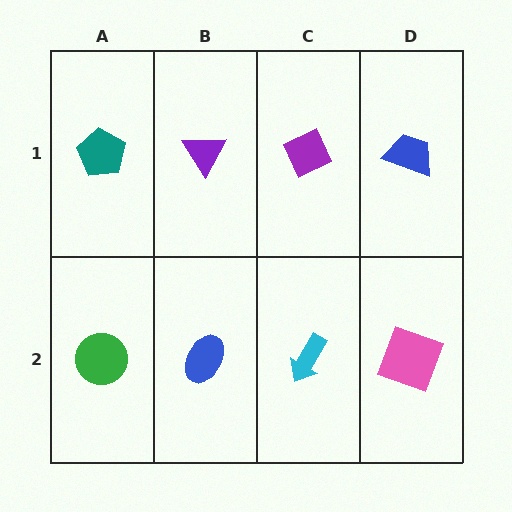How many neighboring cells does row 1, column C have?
3.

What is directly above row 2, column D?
A blue trapezoid.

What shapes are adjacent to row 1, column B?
A blue ellipse (row 2, column B), a teal pentagon (row 1, column A), a purple diamond (row 1, column C).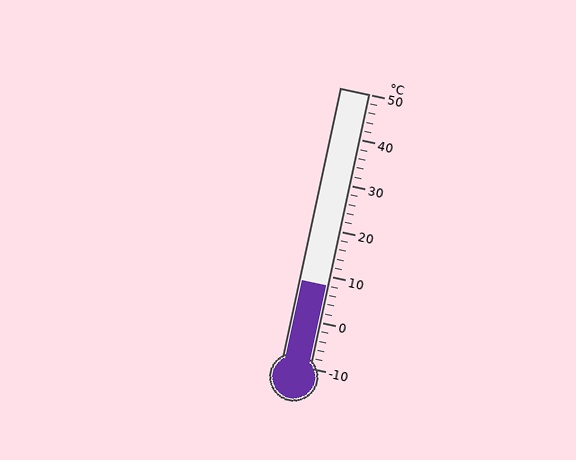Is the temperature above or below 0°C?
The temperature is above 0°C.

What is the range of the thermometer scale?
The thermometer scale ranges from -10°C to 50°C.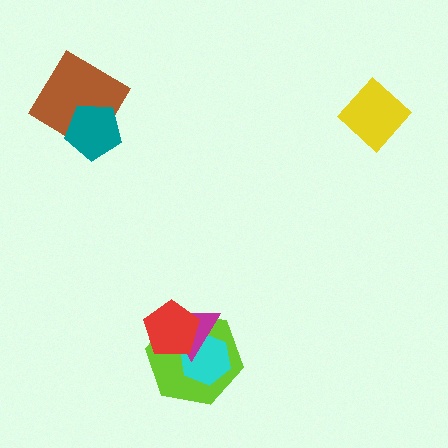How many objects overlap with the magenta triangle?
3 objects overlap with the magenta triangle.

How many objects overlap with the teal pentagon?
1 object overlaps with the teal pentagon.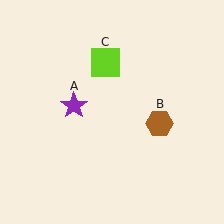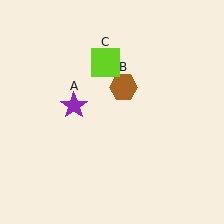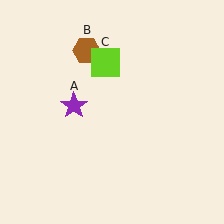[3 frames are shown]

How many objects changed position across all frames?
1 object changed position: brown hexagon (object B).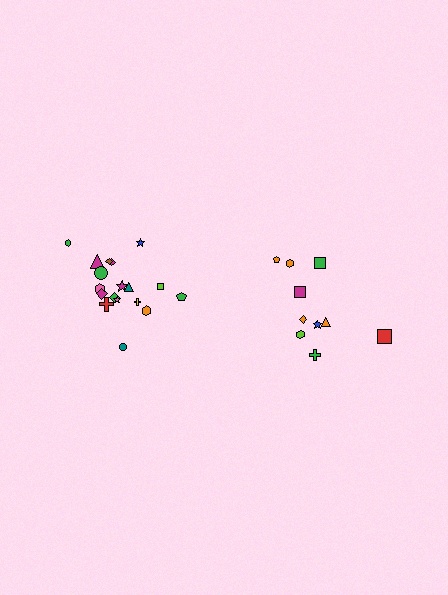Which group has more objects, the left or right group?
The left group.